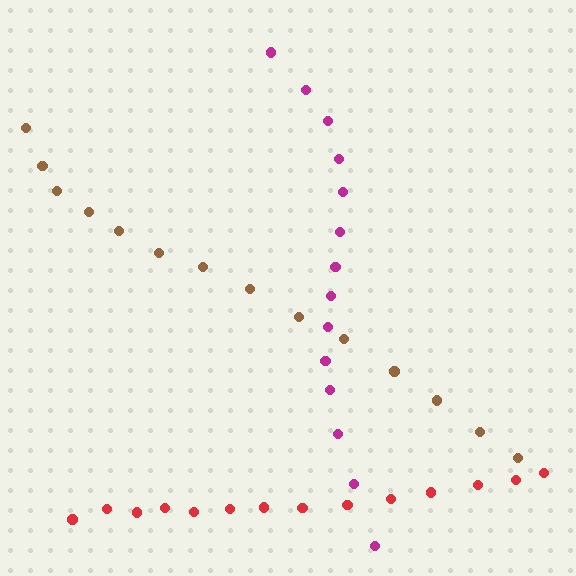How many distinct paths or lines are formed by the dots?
There are 3 distinct paths.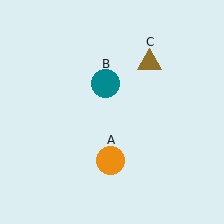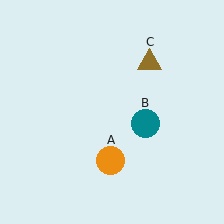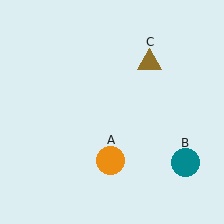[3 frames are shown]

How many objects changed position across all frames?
1 object changed position: teal circle (object B).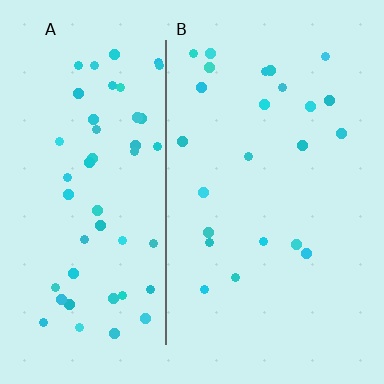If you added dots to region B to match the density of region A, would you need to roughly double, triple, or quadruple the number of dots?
Approximately double.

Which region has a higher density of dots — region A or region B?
A (the left).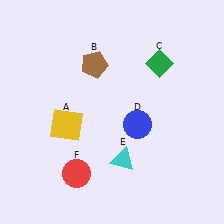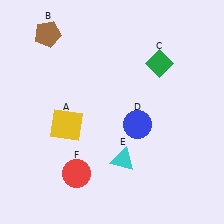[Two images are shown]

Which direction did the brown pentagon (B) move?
The brown pentagon (B) moved left.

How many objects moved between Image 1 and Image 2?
1 object moved between the two images.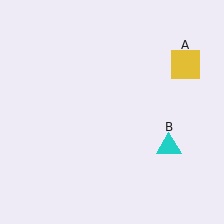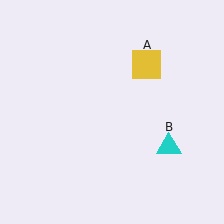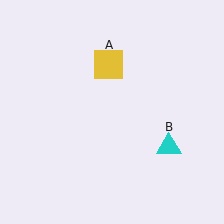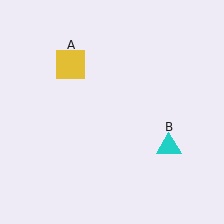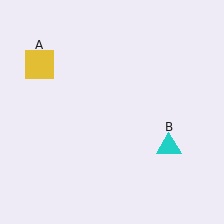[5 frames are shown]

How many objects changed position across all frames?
1 object changed position: yellow square (object A).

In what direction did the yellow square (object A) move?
The yellow square (object A) moved left.